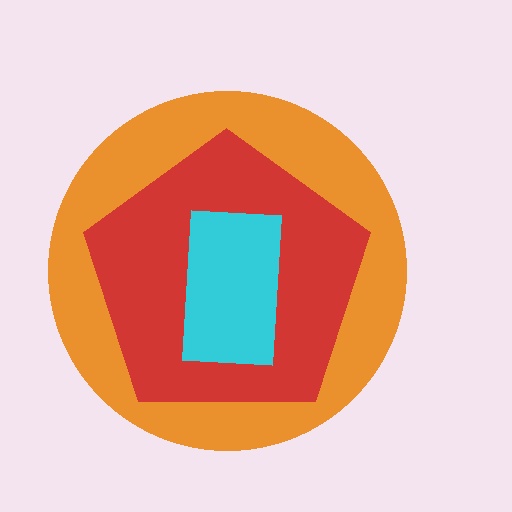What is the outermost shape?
The orange circle.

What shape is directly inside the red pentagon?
The cyan rectangle.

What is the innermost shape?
The cyan rectangle.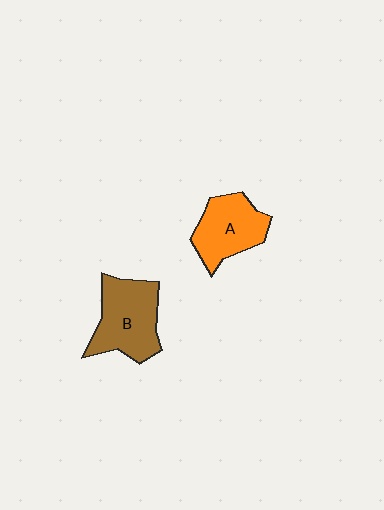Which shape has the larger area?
Shape B (brown).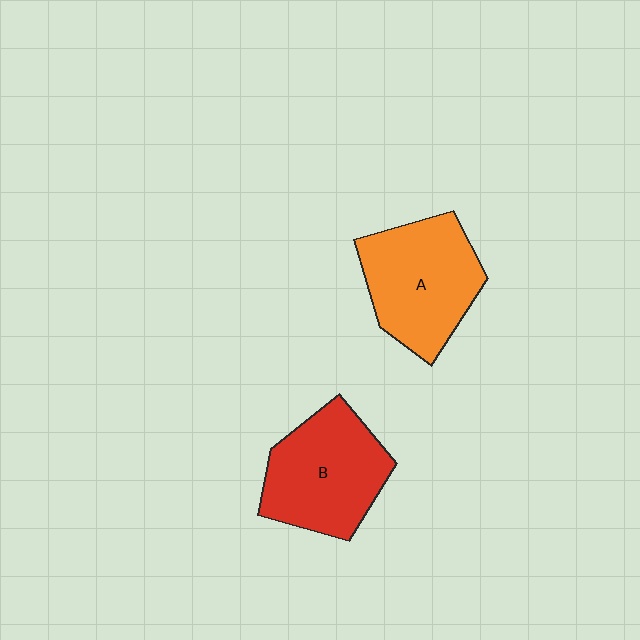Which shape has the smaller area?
Shape B (red).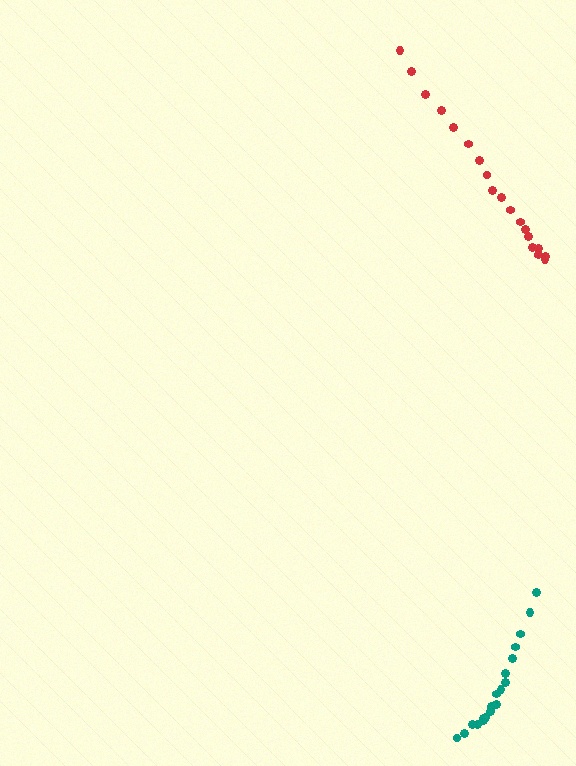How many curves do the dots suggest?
There are 2 distinct paths.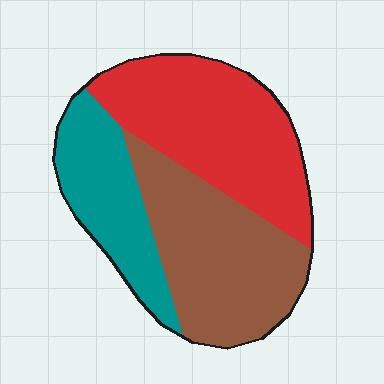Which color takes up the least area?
Teal, at roughly 25%.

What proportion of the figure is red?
Red takes up between a quarter and a half of the figure.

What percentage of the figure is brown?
Brown takes up about three eighths (3/8) of the figure.